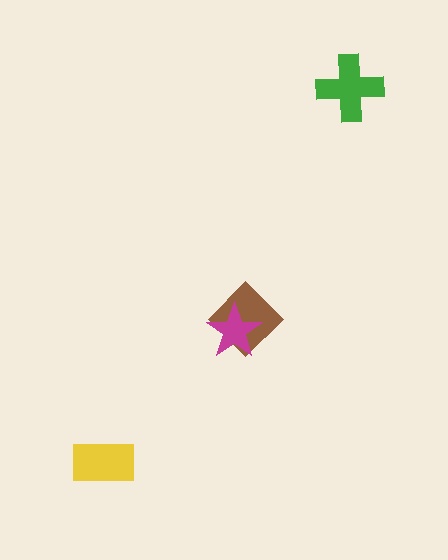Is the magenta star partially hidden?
No, no other shape covers it.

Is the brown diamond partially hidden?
Yes, it is partially covered by another shape.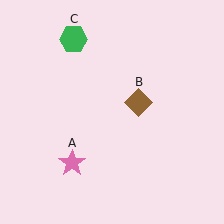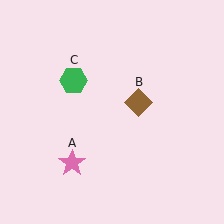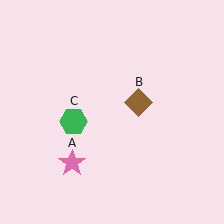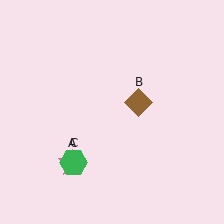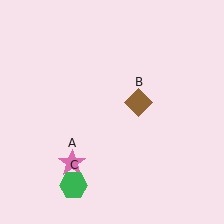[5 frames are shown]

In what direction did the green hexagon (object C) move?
The green hexagon (object C) moved down.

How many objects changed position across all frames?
1 object changed position: green hexagon (object C).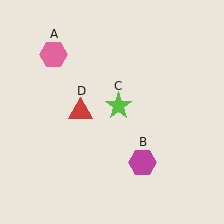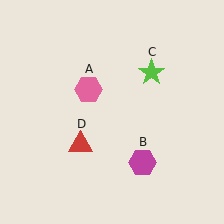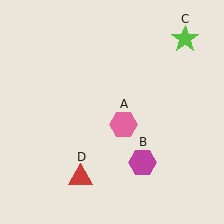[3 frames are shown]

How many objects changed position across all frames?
3 objects changed position: pink hexagon (object A), lime star (object C), red triangle (object D).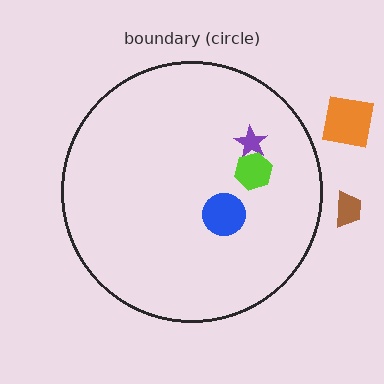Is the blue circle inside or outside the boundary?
Inside.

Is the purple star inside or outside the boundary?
Inside.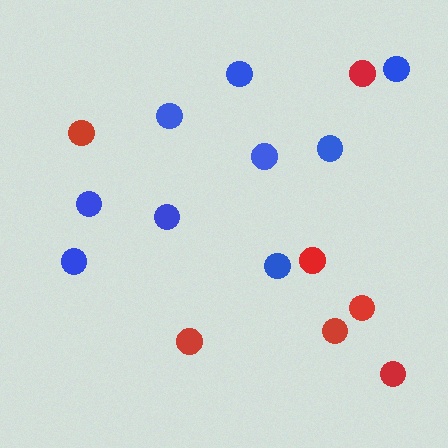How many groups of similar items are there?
There are 2 groups: one group of red circles (7) and one group of blue circles (9).